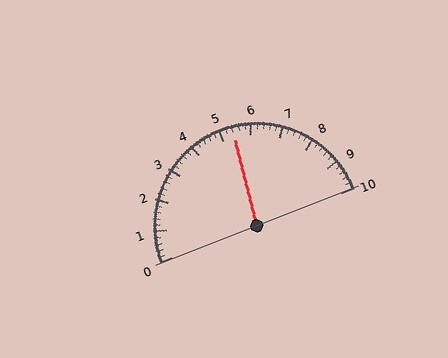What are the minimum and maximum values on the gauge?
The gauge ranges from 0 to 10.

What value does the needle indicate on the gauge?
The needle indicates approximately 5.4.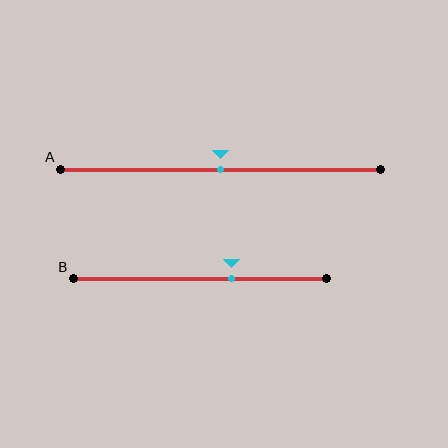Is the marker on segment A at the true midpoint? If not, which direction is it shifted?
Yes, the marker on segment A is at the true midpoint.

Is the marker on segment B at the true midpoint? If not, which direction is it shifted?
No, the marker on segment B is shifted to the right by about 12% of the segment length.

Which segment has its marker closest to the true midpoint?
Segment A has its marker closest to the true midpoint.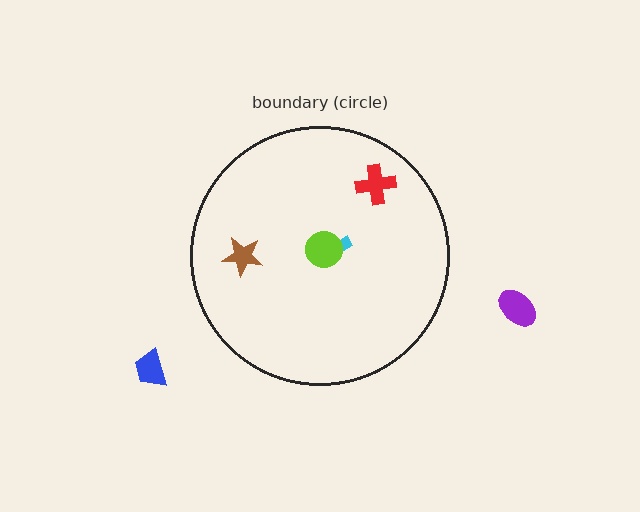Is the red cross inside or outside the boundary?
Inside.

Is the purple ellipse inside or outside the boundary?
Outside.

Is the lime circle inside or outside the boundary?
Inside.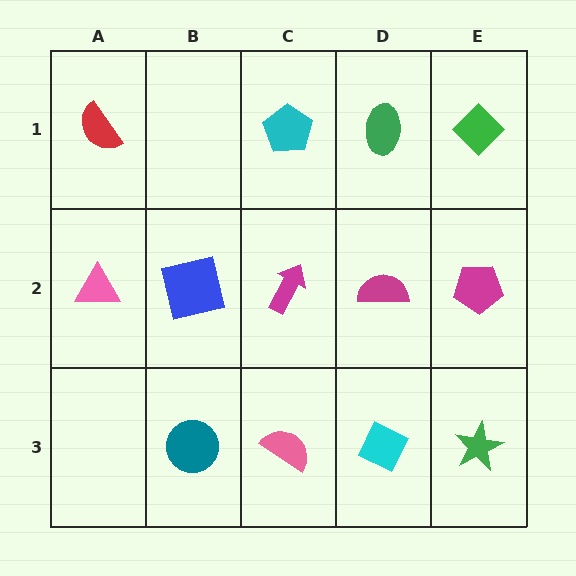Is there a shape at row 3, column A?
No, that cell is empty.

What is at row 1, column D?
A green ellipse.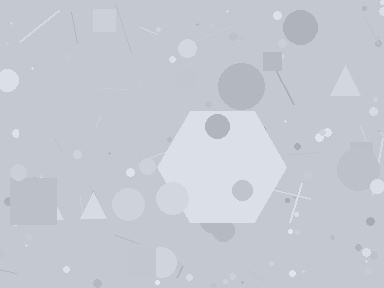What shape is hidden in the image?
A hexagon is hidden in the image.